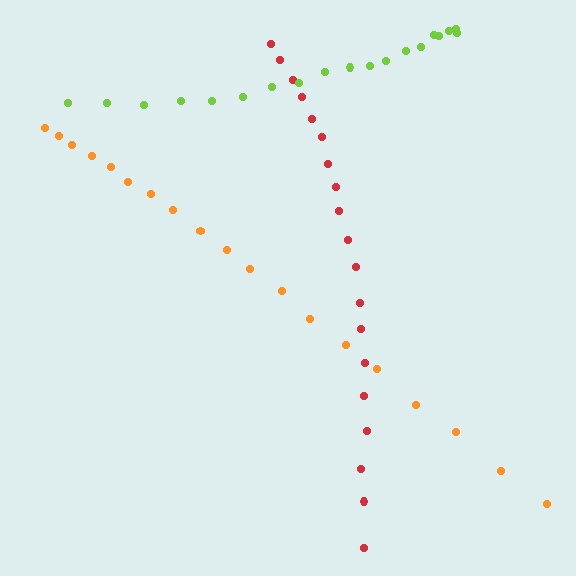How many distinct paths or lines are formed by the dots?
There are 3 distinct paths.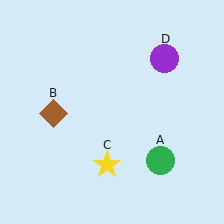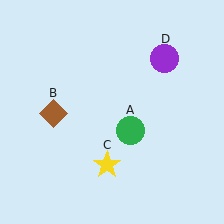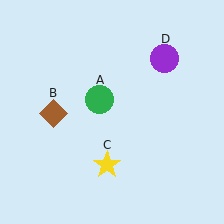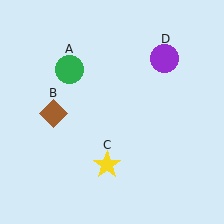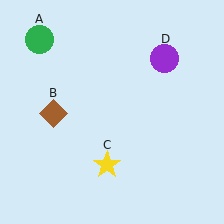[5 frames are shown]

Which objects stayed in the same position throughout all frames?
Brown diamond (object B) and yellow star (object C) and purple circle (object D) remained stationary.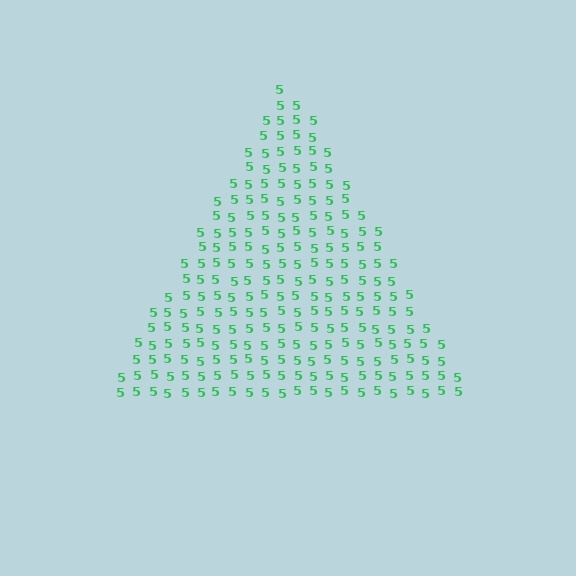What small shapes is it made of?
It is made of small digit 5's.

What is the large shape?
The large shape is a triangle.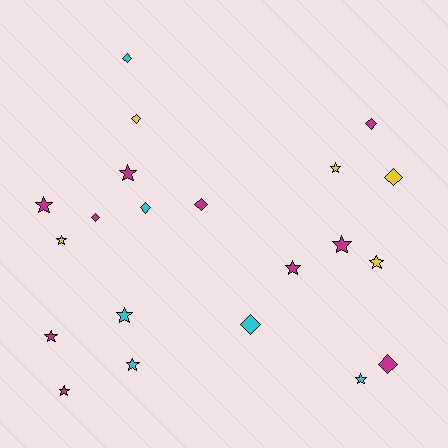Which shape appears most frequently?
Star, with 12 objects.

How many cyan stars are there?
There are 3 cyan stars.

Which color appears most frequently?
Magenta, with 10 objects.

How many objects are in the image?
There are 21 objects.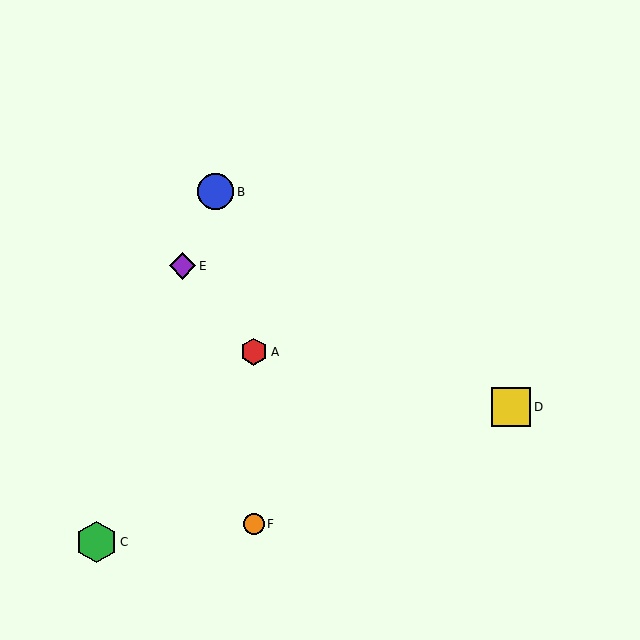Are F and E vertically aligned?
No, F is at x≈254 and E is at x≈183.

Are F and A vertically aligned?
Yes, both are at x≈254.